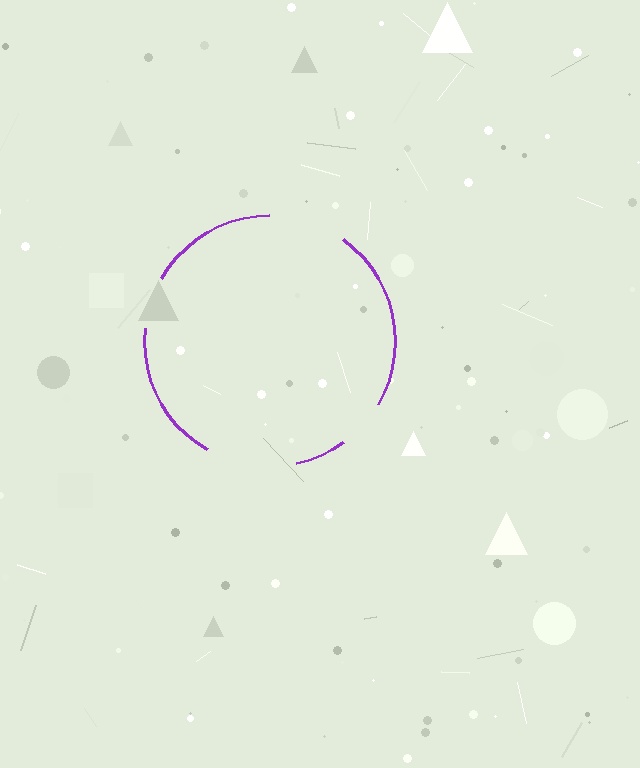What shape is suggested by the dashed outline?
The dashed outline suggests a circle.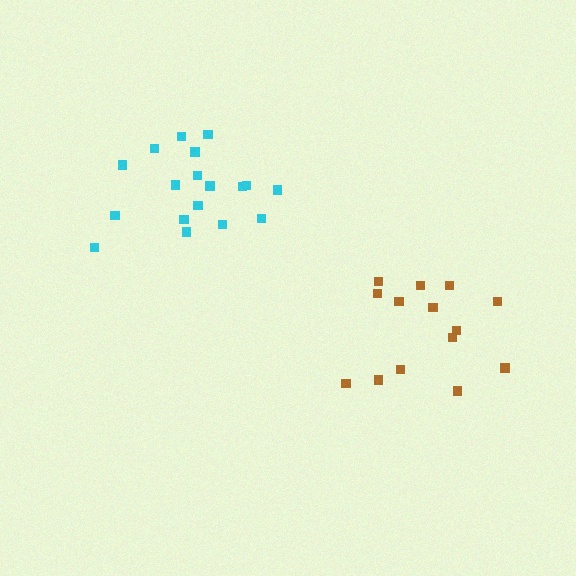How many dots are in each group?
Group 1: 14 dots, Group 2: 18 dots (32 total).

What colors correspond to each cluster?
The clusters are colored: brown, cyan.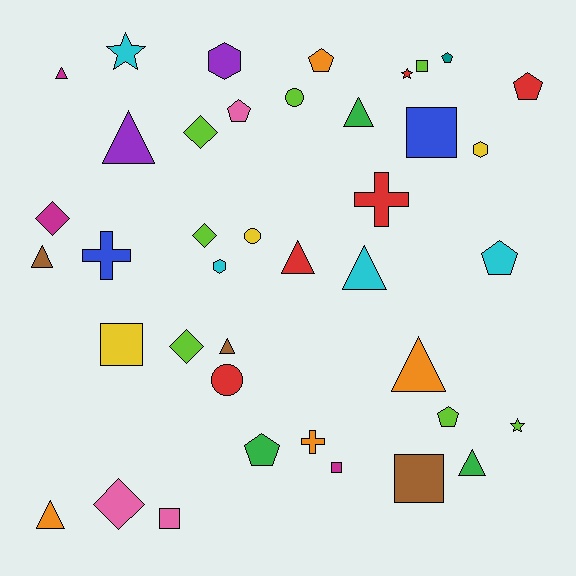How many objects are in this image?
There are 40 objects.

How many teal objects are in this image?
There is 1 teal object.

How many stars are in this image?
There are 3 stars.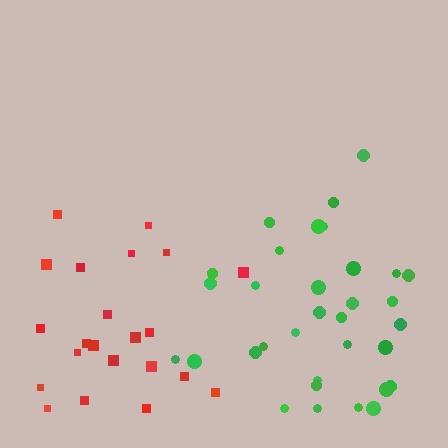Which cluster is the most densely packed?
Green.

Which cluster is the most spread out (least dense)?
Red.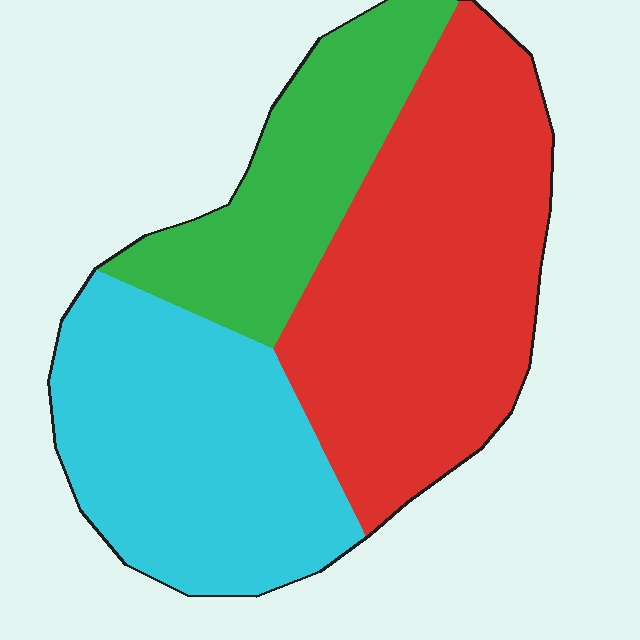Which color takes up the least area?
Green, at roughly 20%.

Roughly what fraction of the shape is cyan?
Cyan takes up about one third (1/3) of the shape.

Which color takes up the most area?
Red, at roughly 45%.